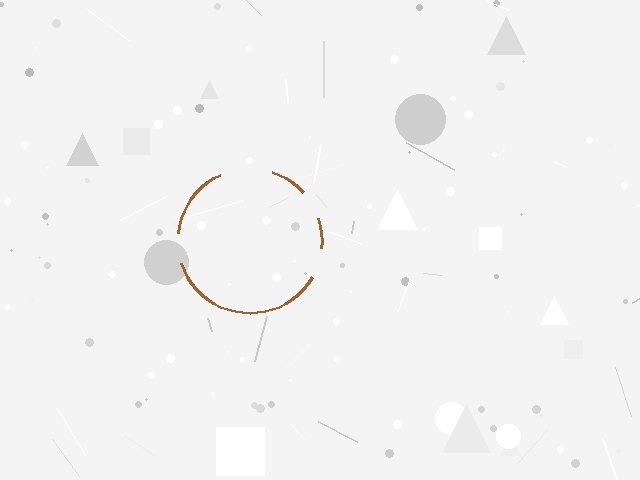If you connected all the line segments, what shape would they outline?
They would outline a circle.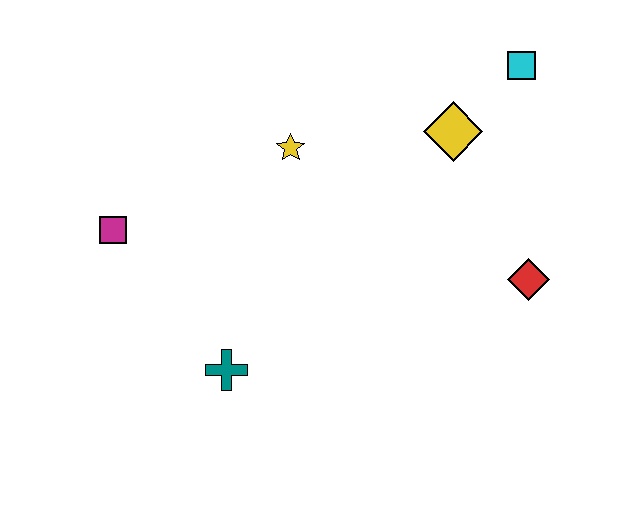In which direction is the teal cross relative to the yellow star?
The teal cross is below the yellow star.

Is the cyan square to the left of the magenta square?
No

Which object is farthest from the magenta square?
The cyan square is farthest from the magenta square.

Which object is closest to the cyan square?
The yellow diamond is closest to the cyan square.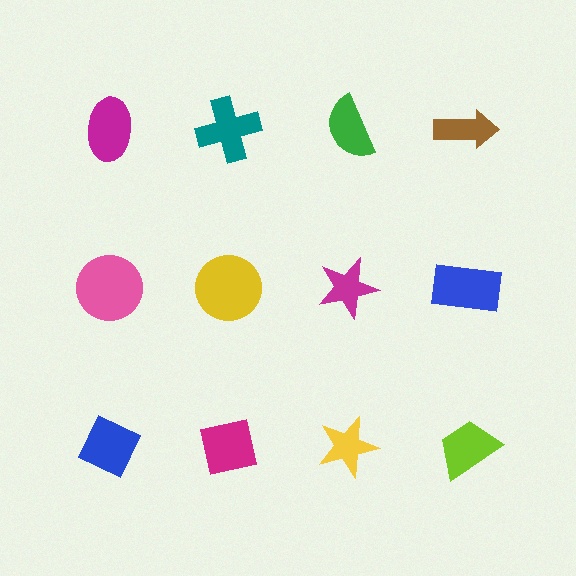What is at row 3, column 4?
A lime trapezoid.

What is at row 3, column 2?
A magenta square.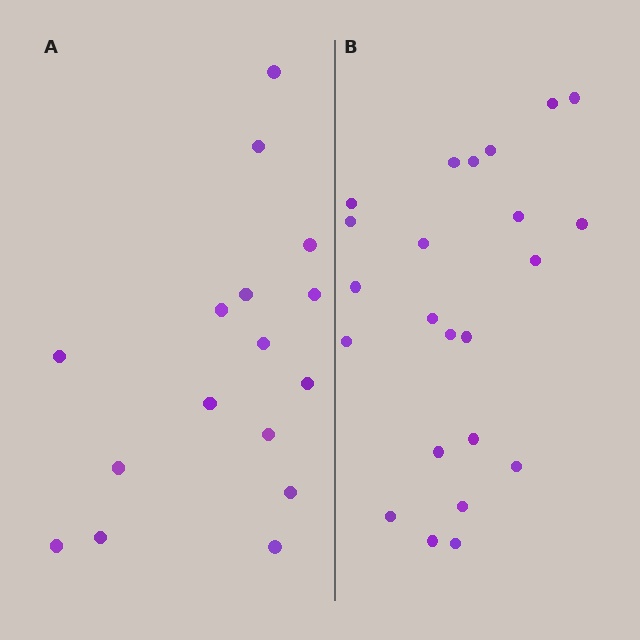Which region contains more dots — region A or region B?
Region B (the right region) has more dots.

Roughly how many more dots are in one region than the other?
Region B has roughly 8 or so more dots than region A.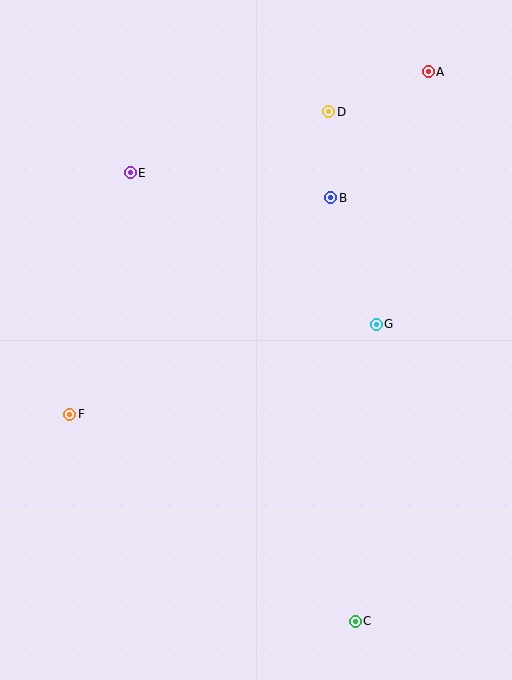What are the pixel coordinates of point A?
Point A is at (428, 72).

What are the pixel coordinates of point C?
Point C is at (355, 621).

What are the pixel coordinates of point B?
Point B is at (331, 198).